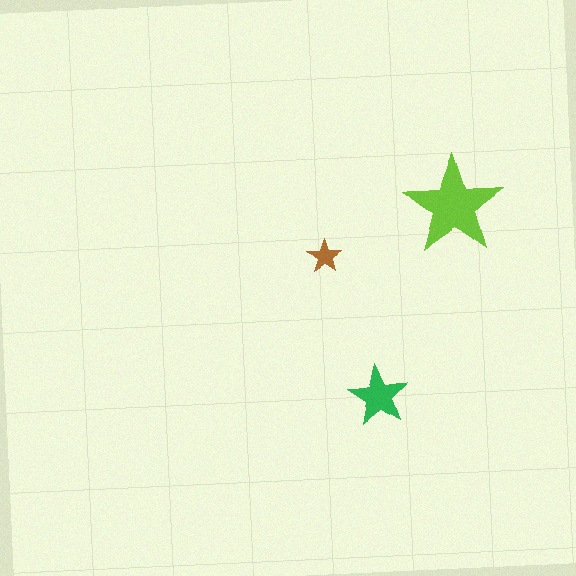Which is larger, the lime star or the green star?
The lime one.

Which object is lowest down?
The green star is bottommost.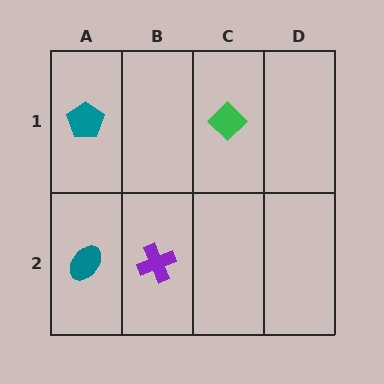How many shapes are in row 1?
2 shapes.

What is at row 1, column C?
A green diamond.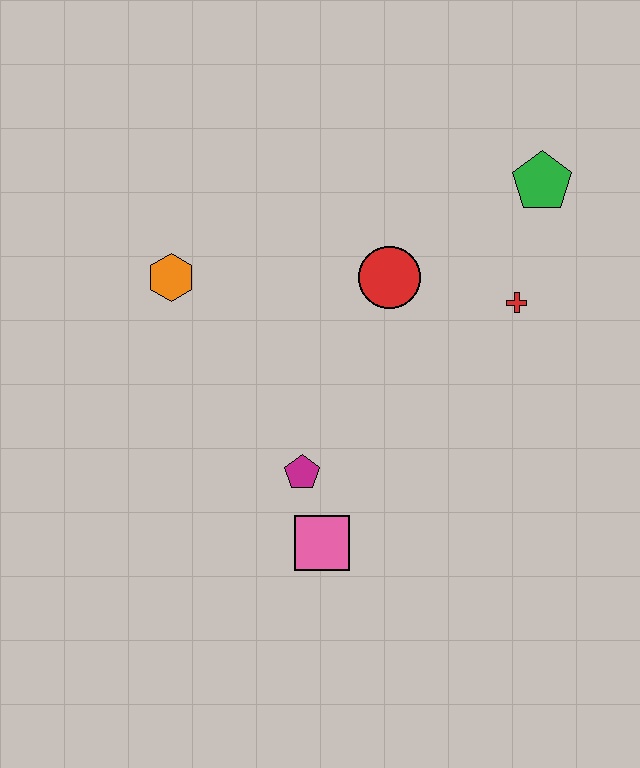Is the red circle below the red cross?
No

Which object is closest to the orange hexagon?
The red circle is closest to the orange hexagon.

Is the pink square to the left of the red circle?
Yes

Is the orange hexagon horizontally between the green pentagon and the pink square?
No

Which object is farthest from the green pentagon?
The pink square is farthest from the green pentagon.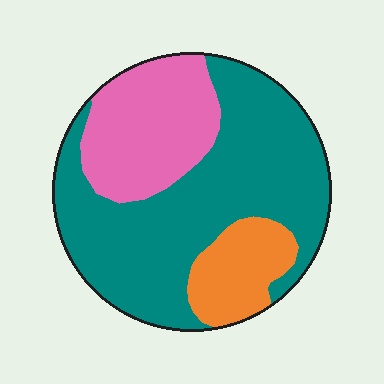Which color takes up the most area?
Teal, at roughly 60%.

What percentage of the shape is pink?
Pink takes up between a sixth and a third of the shape.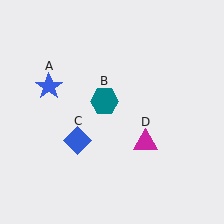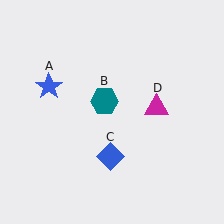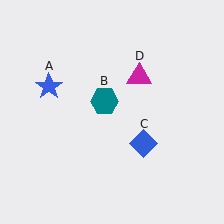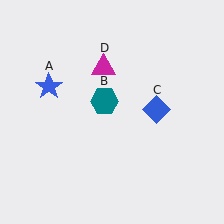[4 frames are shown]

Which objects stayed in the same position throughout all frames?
Blue star (object A) and teal hexagon (object B) remained stationary.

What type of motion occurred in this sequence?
The blue diamond (object C), magenta triangle (object D) rotated counterclockwise around the center of the scene.